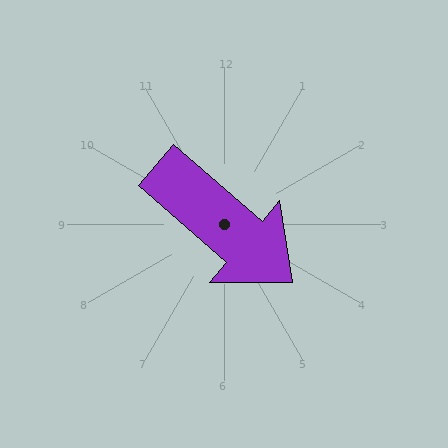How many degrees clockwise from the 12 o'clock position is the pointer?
Approximately 131 degrees.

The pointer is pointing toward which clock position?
Roughly 4 o'clock.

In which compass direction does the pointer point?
Southeast.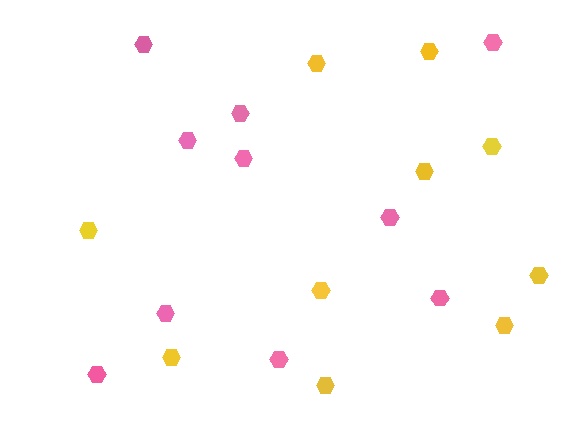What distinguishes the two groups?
There are 2 groups: one group of yellow hexagons (10) and one group of pink hexagons (10).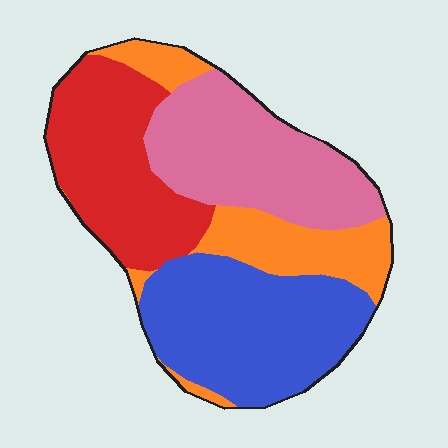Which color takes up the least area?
Orange, at roughly 20%.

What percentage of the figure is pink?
Pink covers about 25% of the figure.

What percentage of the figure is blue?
Blue takes up about one third (1/3) of the figure.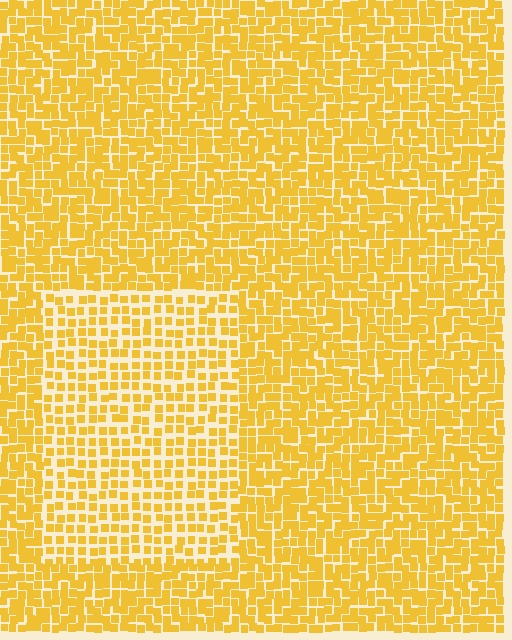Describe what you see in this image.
The image contains small yellow elements arranged at two different densities. A rectangle-shaped region is visible where the elements are less densely packed than the surrounding area.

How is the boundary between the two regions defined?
The boundary is defined by a change in element density (approximately 1.6x ratio). All elements are the same color, size, and shape.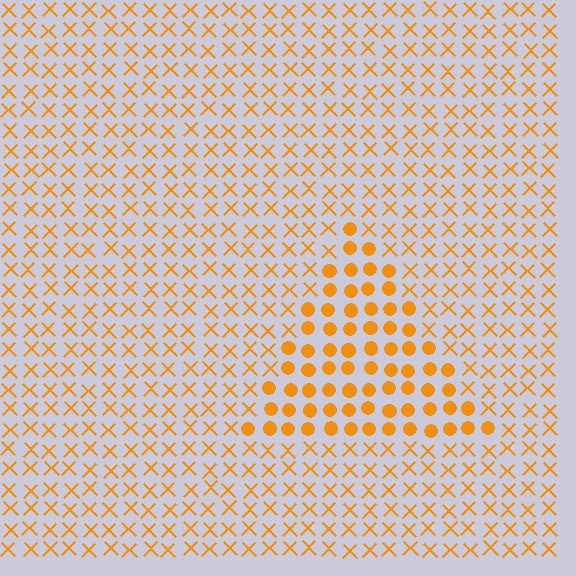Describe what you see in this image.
The image is filled with small orange elements arranged in a uniform grid. A triangle-shaped region contains circles, while the surrounding area contains X marks. The boundary is defined purely by the change in element shape.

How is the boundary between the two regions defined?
The boundary is defined by a change in element shape: circles inside vs. X marks outside. All elements share the same color and spacing.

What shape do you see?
I see a triangle.